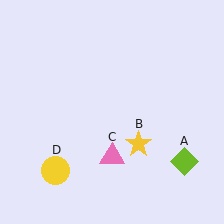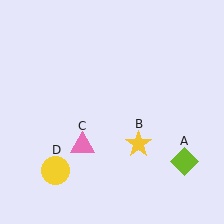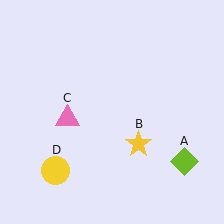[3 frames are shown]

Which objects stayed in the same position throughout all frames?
Lime diamond (object A) and yellow star (object B) and yellow circle (object D) remained stationary.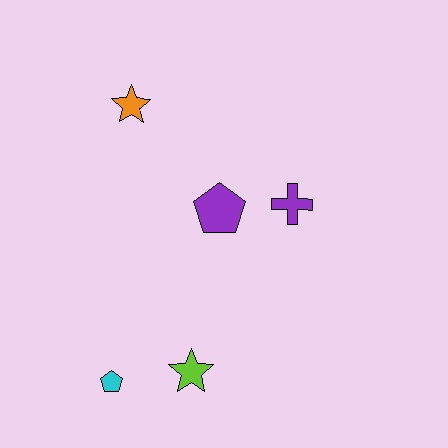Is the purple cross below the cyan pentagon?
No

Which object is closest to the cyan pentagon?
The lime star is closest to the cyan pentagon.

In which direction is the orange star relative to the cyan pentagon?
The orange star is above the cyan pentagon.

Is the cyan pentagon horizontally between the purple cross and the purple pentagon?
No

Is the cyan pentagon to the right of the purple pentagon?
No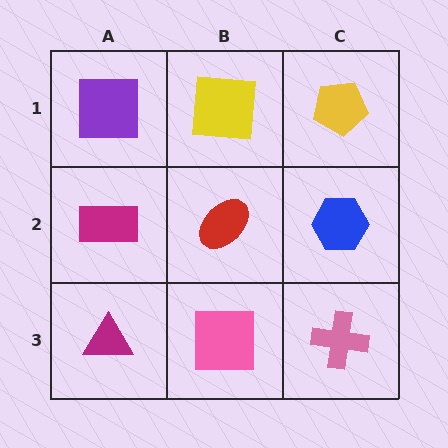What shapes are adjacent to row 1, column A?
A magenta rectangle (row 2, column A), a yellow square (row 1, column B).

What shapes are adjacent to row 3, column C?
A blue hexagon (row 2, column C), a pink square (row 3, column B).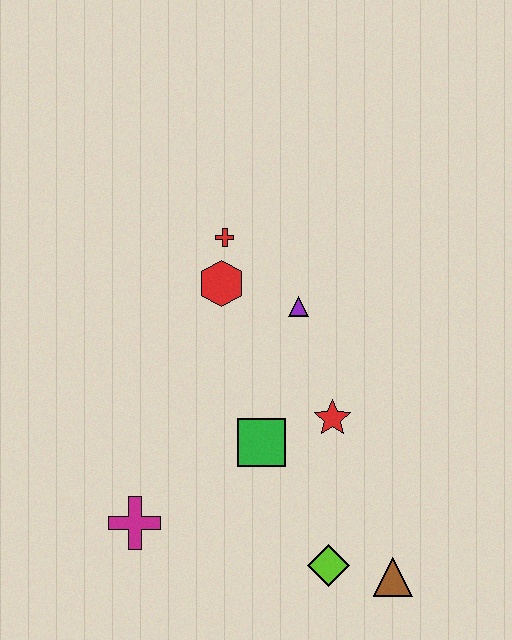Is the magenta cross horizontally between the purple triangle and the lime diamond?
No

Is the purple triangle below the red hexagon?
Yes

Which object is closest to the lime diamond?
The brown triangle is closest to the lime diamond.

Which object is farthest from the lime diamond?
The red cross is farthest from the lime diamond.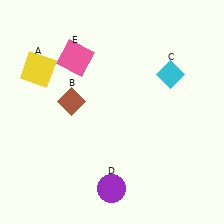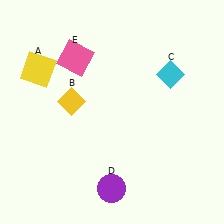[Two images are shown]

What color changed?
The diamond (B) changed from brown in Image 1 to yellow in Image 2.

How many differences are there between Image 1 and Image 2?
There is 1 difference between the two images.